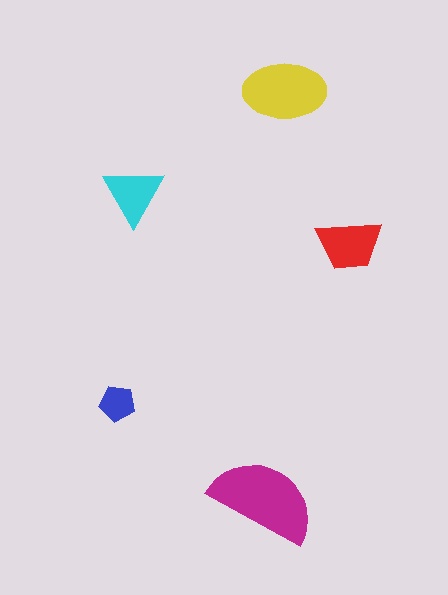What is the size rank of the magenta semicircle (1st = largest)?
1st.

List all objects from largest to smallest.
The magenta semicircle, the yellow ellipse, the red trapezoid, the cyan triangle, the blue pentagon.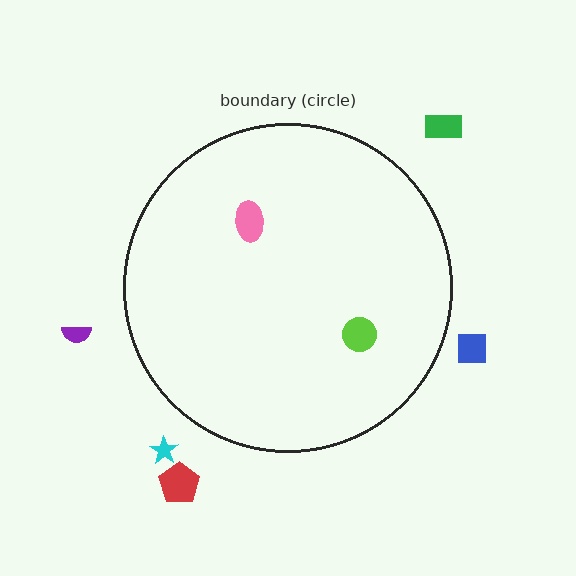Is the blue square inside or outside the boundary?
Outside.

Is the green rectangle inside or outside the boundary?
Outside.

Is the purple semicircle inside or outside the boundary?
Outside.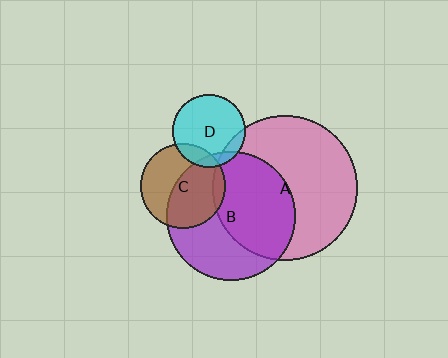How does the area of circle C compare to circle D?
Approximately 1.4 times.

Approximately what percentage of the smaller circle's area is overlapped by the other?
Approximately 15%.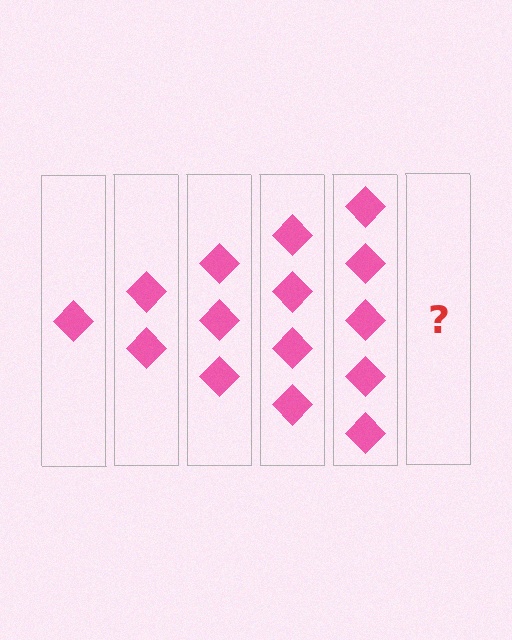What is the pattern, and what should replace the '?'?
The pattern is that each step adds one more diamond. The '?' should be 6 diamonds.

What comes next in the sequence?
The next element should be 6 diamonds.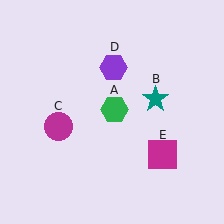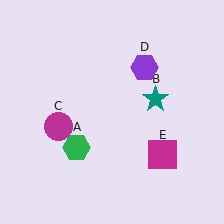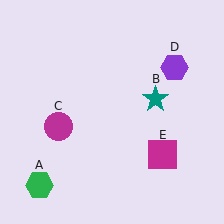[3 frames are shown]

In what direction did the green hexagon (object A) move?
The green hexagon (object A) moved down and to the left.